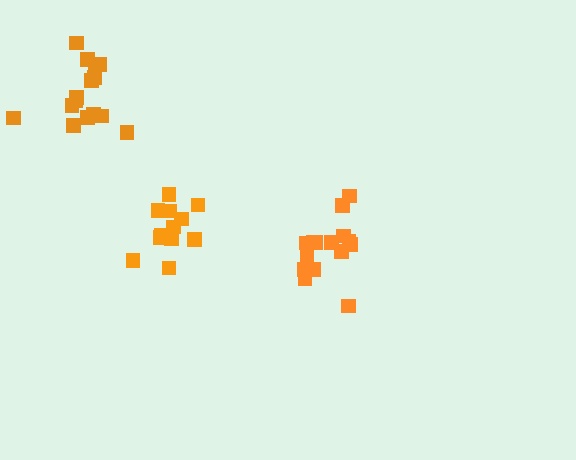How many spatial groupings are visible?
There are 3 spatial groupings.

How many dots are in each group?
Group 1: 12 dots, Group 2: 15 dots, Group 3: 16 dots (43 total).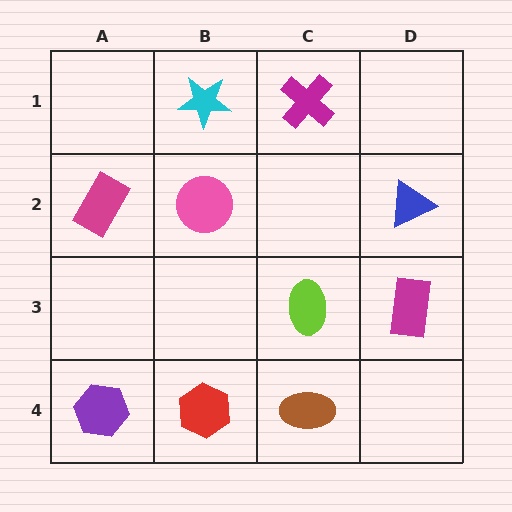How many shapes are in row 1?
2 shapes.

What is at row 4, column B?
A red hexagon.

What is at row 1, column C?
A magenta cross.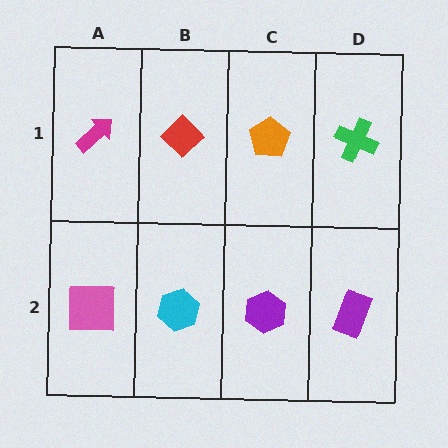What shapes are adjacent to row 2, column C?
An orange pentagon (row 1, column C), a cyan hexagon (row 2, column B), a purple rectangle (row 2, column D).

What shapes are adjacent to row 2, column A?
A magenta arrow (row 1, column A), a cyan hexagon (row 2, column B).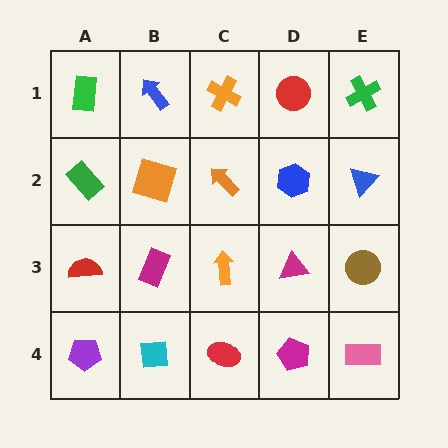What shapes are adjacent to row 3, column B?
An orange square (row 2, column B), a cyan square (row 4, column B), a red semicircle (row 3, column A), an orange arrow (row 3, column C).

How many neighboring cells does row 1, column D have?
3.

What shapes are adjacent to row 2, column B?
A blue arrow (row 1, column B), a magenta rectangle (row 3, column B), a green rectangle (row 2, column A), an orange arrow (row 2, column C).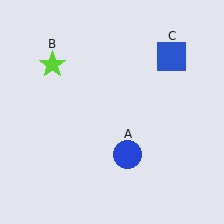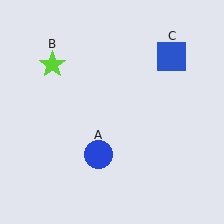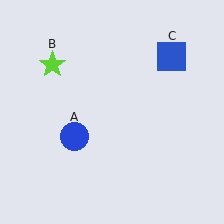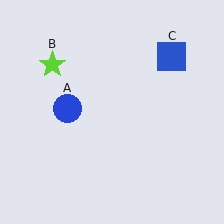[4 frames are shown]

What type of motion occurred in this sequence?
The blue circle (object A) rotated clockwise around the center of the scene.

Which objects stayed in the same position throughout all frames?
Lime star (object B) and blue square (object C) remained stationary.